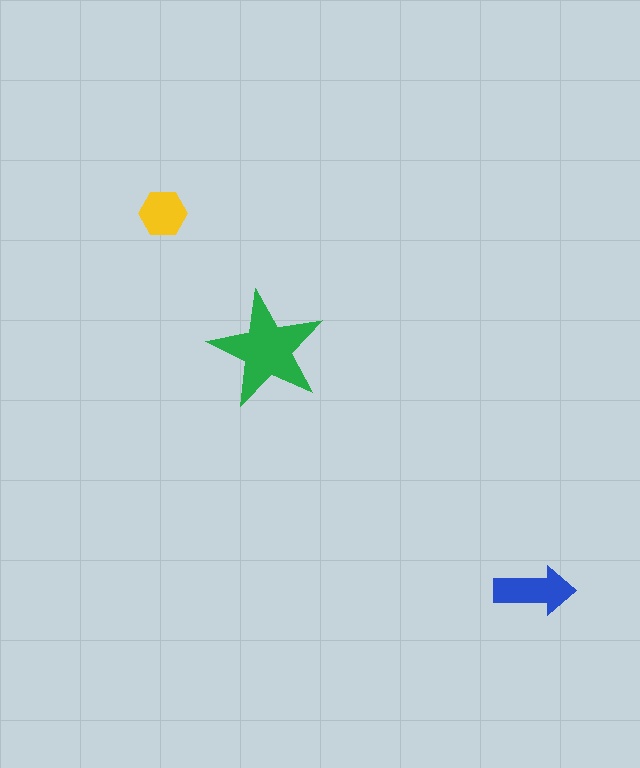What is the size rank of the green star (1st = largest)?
1st.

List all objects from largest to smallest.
The green star, the blue arrow, the yellow hexagon.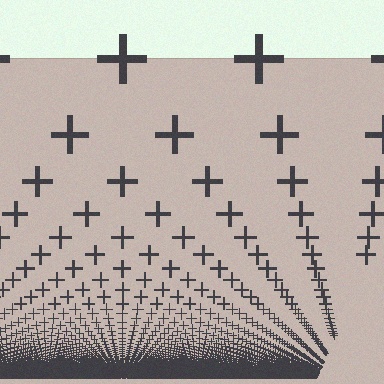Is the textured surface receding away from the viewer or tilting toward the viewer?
The surface appears to tilt toward the viewer. Texture elements get larger and sparser toward the top.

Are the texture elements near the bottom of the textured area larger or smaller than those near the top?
Smaller. The gradient is inverted — elements near the bottom are smaller and denser.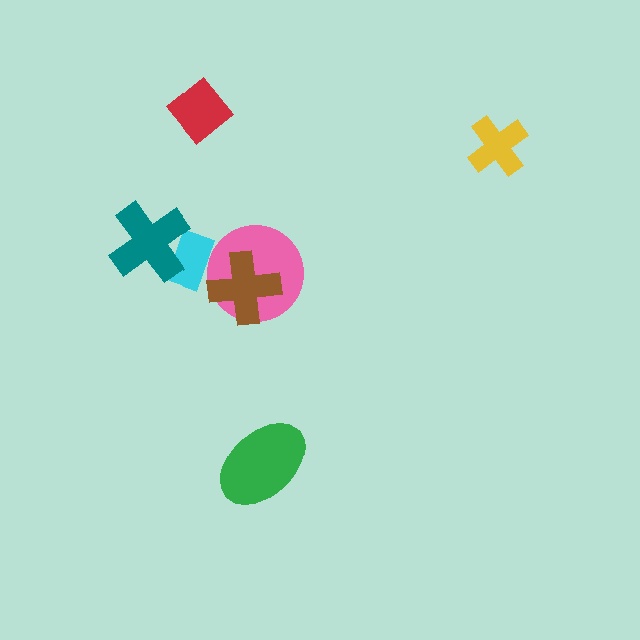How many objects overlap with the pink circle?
2 objects overlap with the pink circle.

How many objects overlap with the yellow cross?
0 objects overlap with the yellow cross.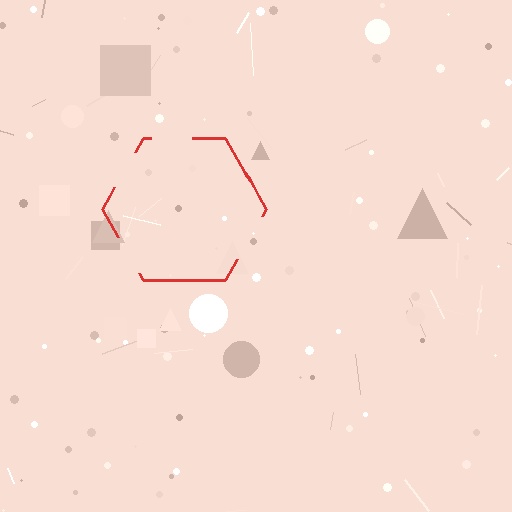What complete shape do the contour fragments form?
The contour fragments form a hexagon.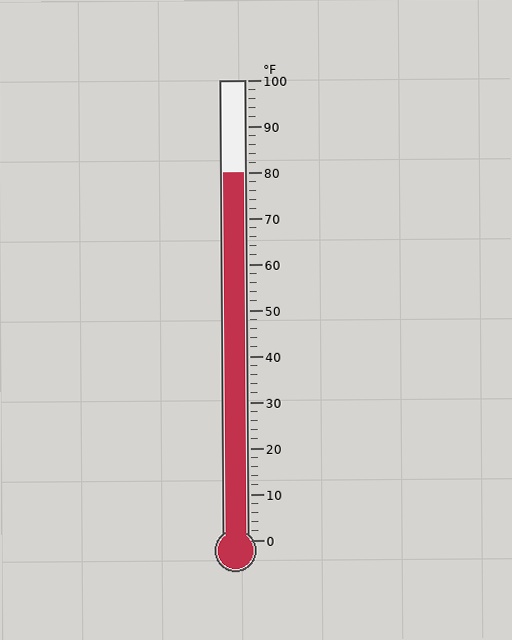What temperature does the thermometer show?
The thermometer shows approximately 80°F.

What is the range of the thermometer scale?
The thermometer scale ranges from 0°F to 100°F.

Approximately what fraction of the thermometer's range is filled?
The thermometer is filled to approximately 80% of its range.